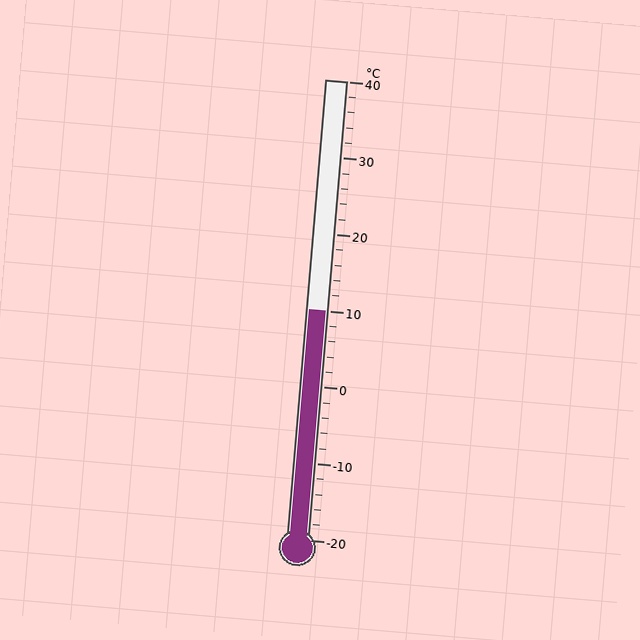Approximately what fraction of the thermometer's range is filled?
The thermometer is filled to approximately 50% of its range.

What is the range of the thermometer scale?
The thermometer scale ranges from -20°C to 40°C.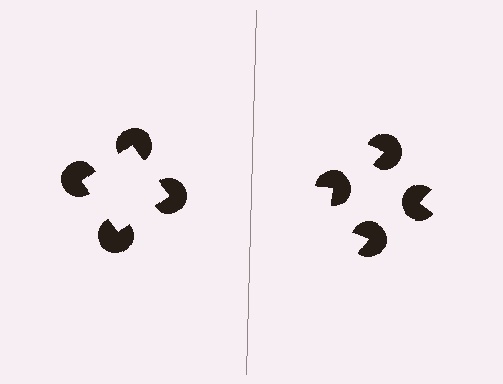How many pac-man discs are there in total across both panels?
8 — 4 on each side.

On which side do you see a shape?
An illusory square appears on the left side. On the right side the wedge cuts are rotated, so no coherent shape forms.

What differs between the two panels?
The pac-man discs are positioned identically on both sides; only the wedge orientations differ. On the left they align to a square; on the right they are misaligned.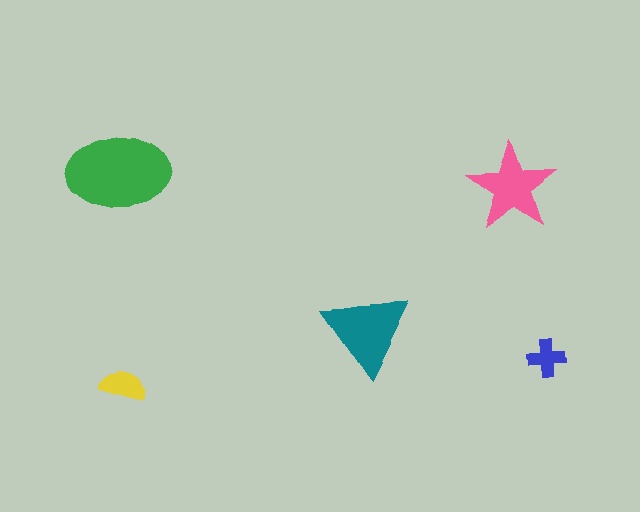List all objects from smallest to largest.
The blue cross, the yellow semicircle, the pink star, the teal triangle, the green ellipse.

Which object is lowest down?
The yellow semicircle is bottommost.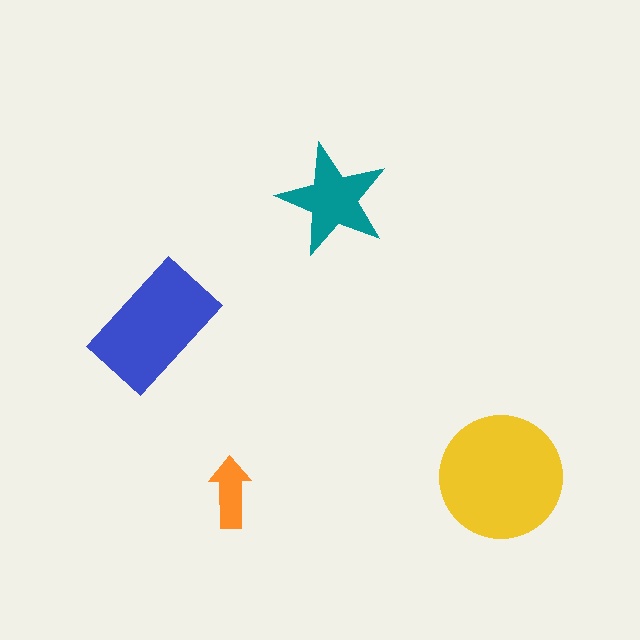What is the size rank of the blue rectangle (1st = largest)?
2nd.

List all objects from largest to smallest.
The yellow circle, the blue rectangle, the teal star, the orange arrow.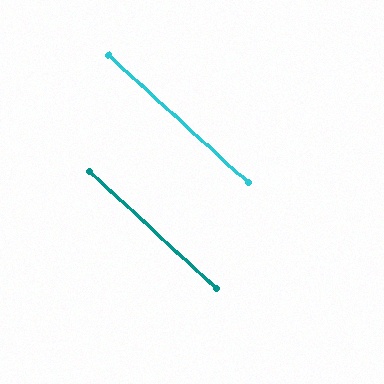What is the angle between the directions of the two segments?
Approximately 1 degree.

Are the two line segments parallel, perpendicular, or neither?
Parallel — their directions differ by only 0.6°.